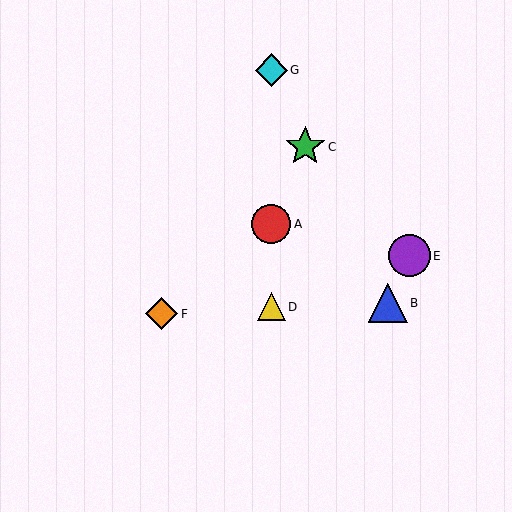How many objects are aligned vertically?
3 objects (A, D, G) are aligned vertically.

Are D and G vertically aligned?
Yes, both are at x≈271.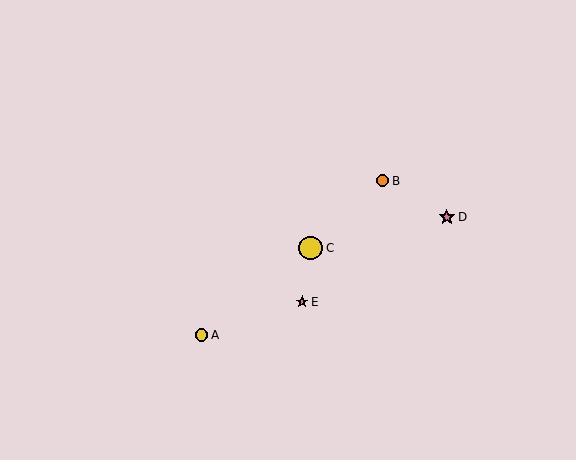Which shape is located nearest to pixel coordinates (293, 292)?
The pink star (labeled E) at (302, 302) is nearest to that location.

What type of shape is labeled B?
Shape B is an orange circle.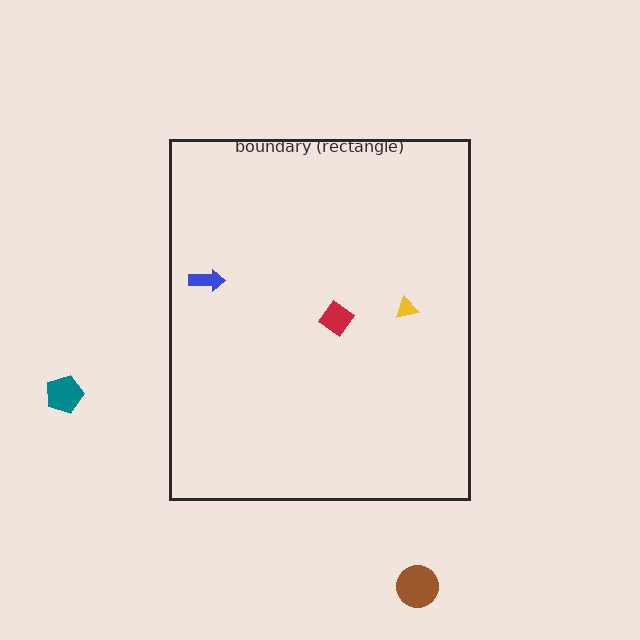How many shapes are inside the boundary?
3 inside, 2 outside.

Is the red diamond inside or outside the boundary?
Inside.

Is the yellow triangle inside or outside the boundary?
Inside.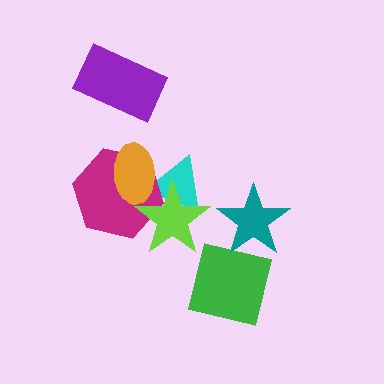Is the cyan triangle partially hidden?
Yes, it is partially covered by another shape.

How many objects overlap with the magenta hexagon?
3 objects overlap with the magenta hexagon.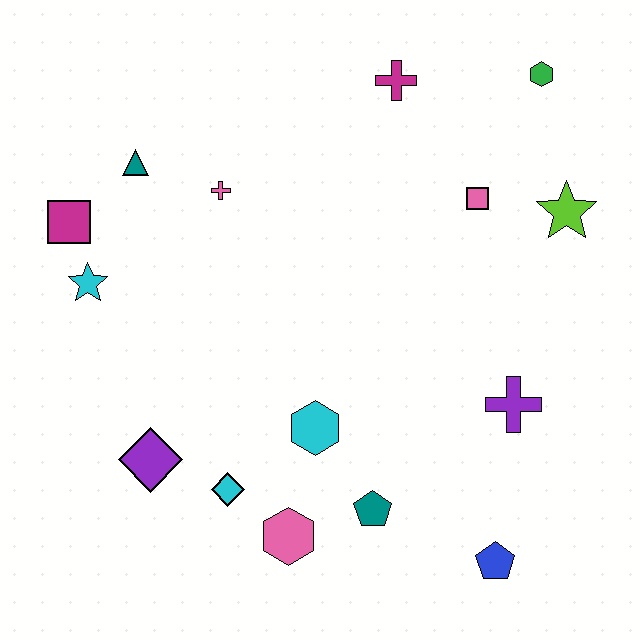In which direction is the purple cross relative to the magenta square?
The purple cross is to the right of the magenta square.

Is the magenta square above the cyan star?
Yes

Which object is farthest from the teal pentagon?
The green hexagon is farthest from the teal pentagon.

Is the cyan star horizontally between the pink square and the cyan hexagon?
No